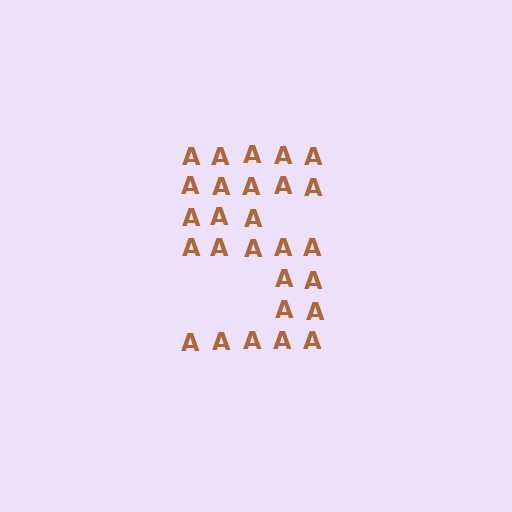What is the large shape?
The large shape is the digit 5.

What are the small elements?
The small elements are letter A's.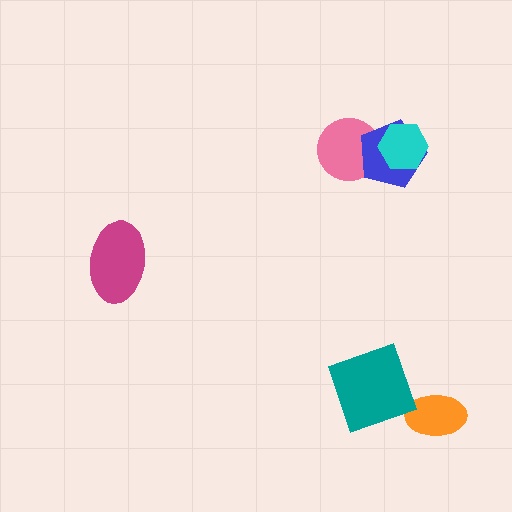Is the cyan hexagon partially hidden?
No, no other shape covers it.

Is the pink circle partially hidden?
Yes, it is partially covered by another shape.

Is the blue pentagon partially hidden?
Yes, it is partially covered by another shape.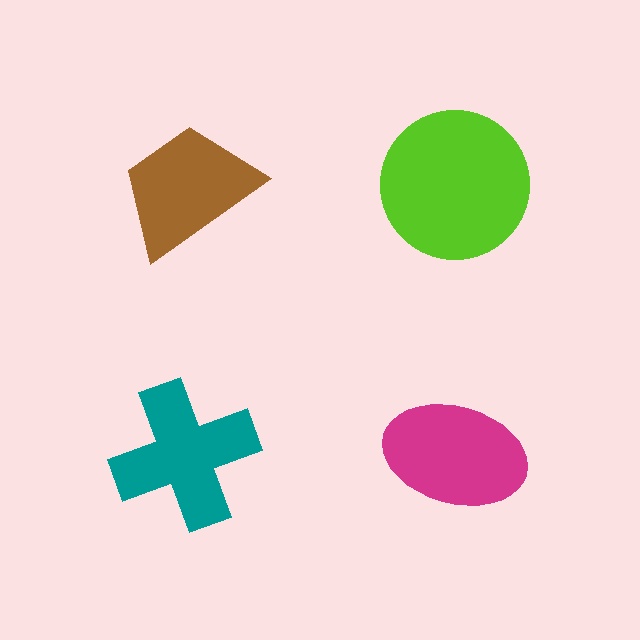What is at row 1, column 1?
A brown trapezoid.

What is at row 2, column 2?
A magenta ellipse.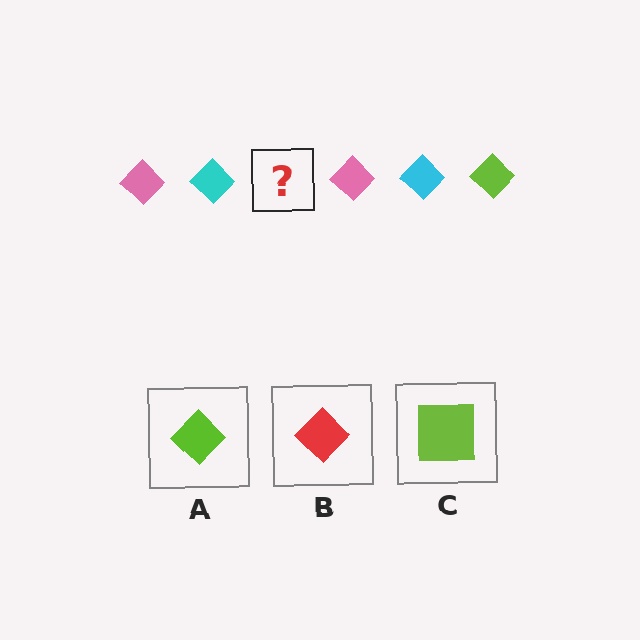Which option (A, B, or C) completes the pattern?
A.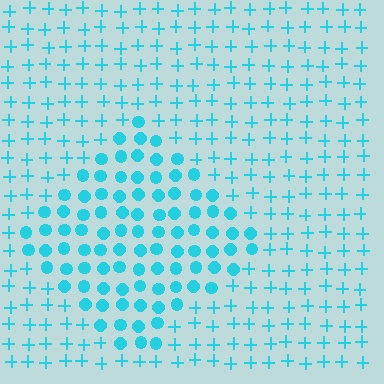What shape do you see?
I see a diamond.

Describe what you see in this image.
The image is filled with small cyan elements arranged in a uniform grid. A diamond-shaped region contains circles, while the surrounding area contains plus signs. The boundary is defined purely by the change in element shape.